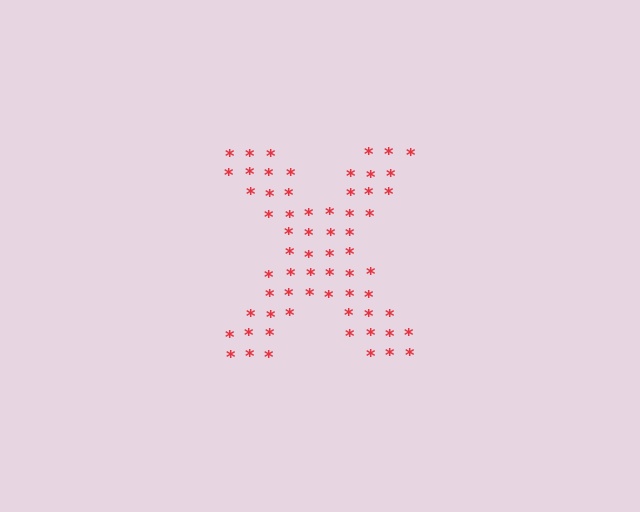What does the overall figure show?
The overall figure shows the letter X.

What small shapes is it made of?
It is made of small asterisks.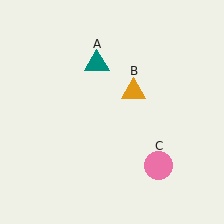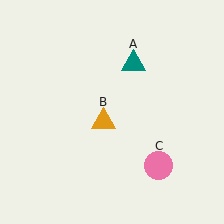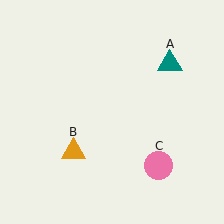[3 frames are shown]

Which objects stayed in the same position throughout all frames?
Pink circle (object C) remained stationary.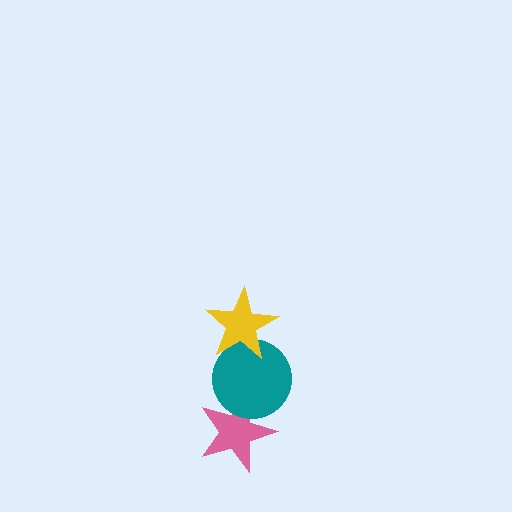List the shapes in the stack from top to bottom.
From top to bottom: the yellow star, the teal circle, the pink star.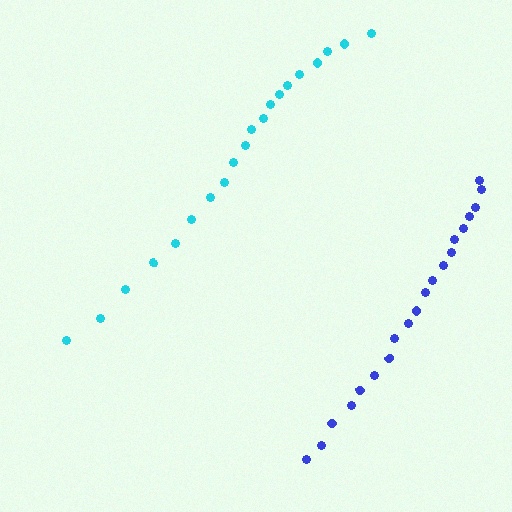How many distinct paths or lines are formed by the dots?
There are 2 distinct paths.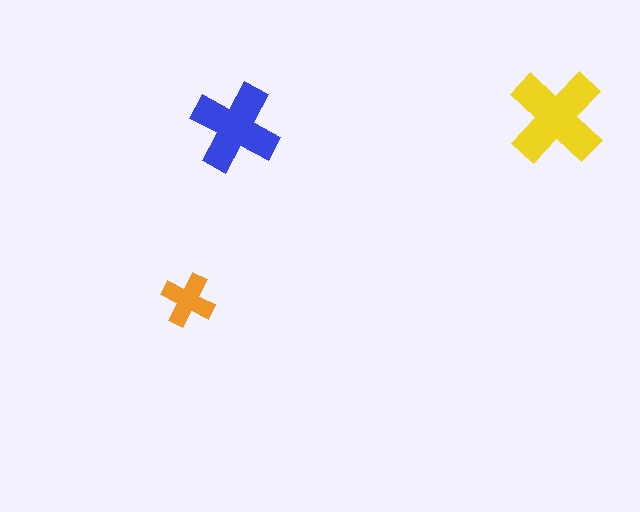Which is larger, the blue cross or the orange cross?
The blue one.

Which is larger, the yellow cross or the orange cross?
The yellow one.